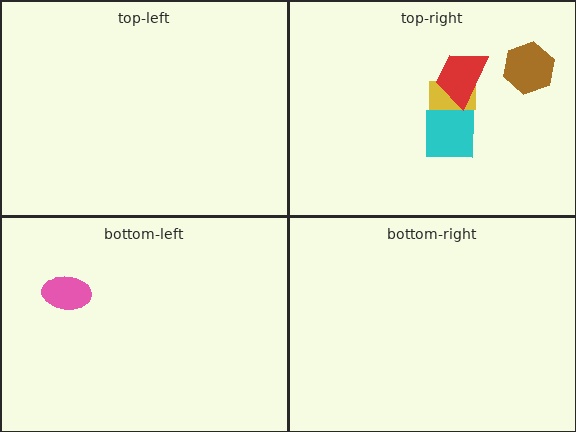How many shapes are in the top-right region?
4.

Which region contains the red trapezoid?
The top-right region.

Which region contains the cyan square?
The top-right region.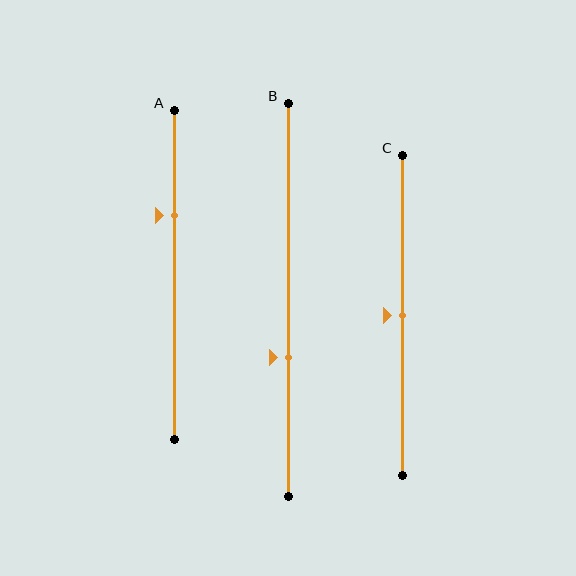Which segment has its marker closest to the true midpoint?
Segment C has its marker closest to the true midpoint.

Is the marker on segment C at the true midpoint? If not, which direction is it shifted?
Yes, the marker on segment C is at the true midpoint.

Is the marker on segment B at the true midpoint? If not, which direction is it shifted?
No, the marker on segment B is shifted downward by about 15% of the segment length.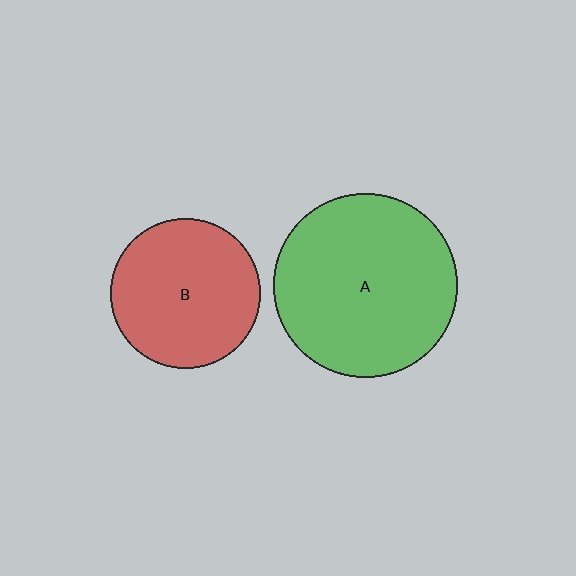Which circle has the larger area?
Circle A (green).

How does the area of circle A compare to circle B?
Approximately 1.5 times.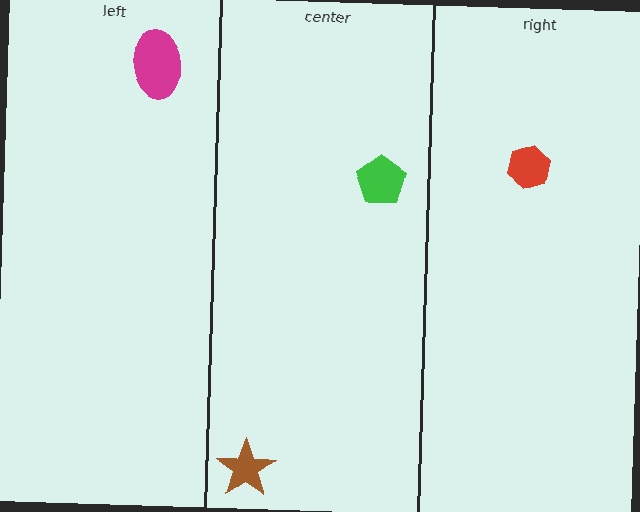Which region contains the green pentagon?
The center region.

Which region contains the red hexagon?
The right region.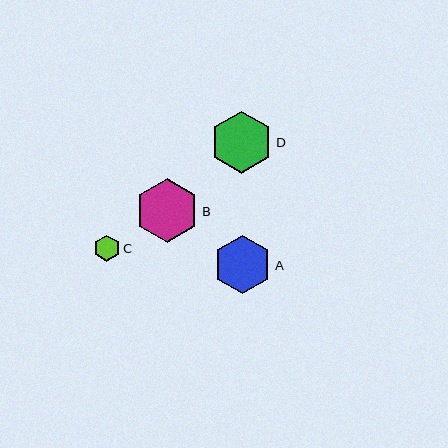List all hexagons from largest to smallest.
From largest to smallest: B, D, A, C.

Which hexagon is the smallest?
Hexagon C is the smallest with a size of approximately 26 pixels.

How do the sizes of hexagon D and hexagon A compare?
Hexagon D and hexagon A are approximately the same size.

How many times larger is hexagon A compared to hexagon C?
Hexagon A is approximately 2.3 times the size of hexagon C.